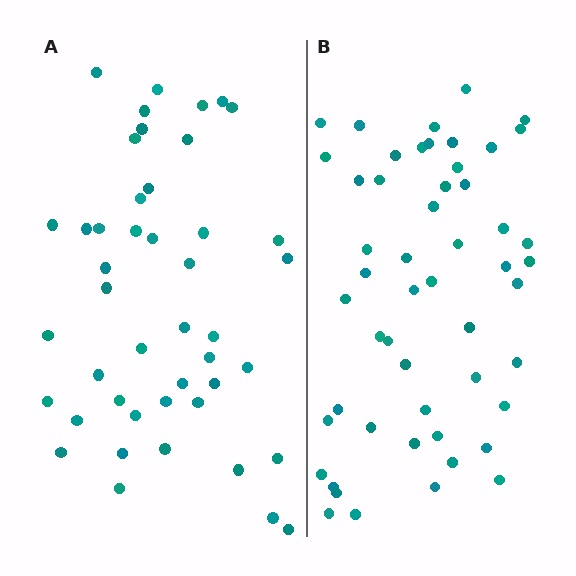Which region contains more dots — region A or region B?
Region B (the right region) has more dots.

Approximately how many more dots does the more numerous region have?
Region B has roughly 8 or so more dots than region A.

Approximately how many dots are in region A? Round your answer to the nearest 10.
About 40 dots. (The exact count is 45, which rounds to 40.)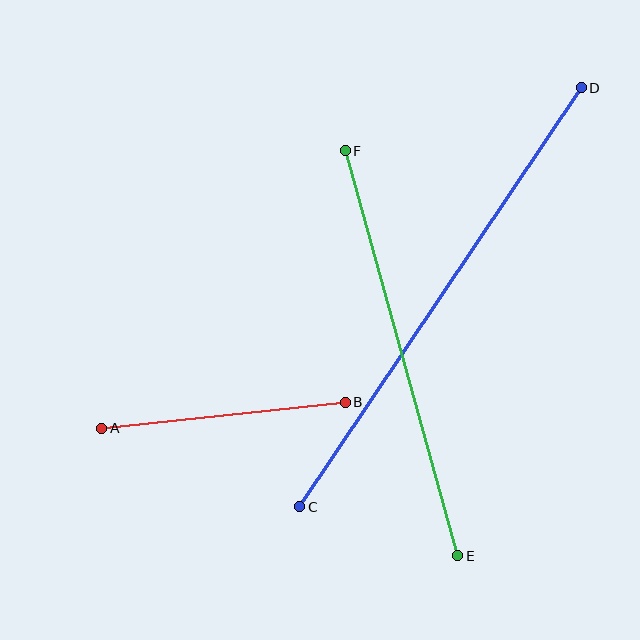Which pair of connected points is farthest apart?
Points C and D are farthest apart.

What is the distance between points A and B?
The distance is approximately 245 pixels.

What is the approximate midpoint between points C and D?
The midpoint is at approximately (440, 297) pixels.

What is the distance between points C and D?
The distance is approximately 505 pixels.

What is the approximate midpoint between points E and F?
The midpoint is at approximately (401, 353) pixels.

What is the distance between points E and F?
The distance is approximately 420 pixels.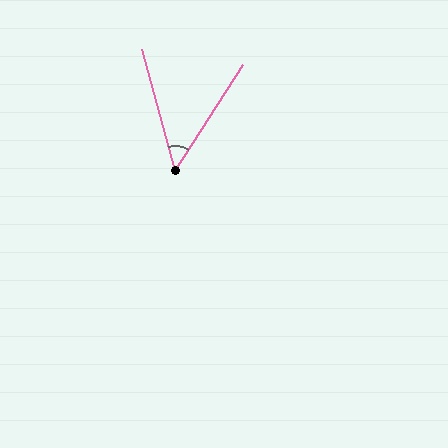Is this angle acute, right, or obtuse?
It is acute.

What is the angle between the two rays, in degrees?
Approximately 48 degrees.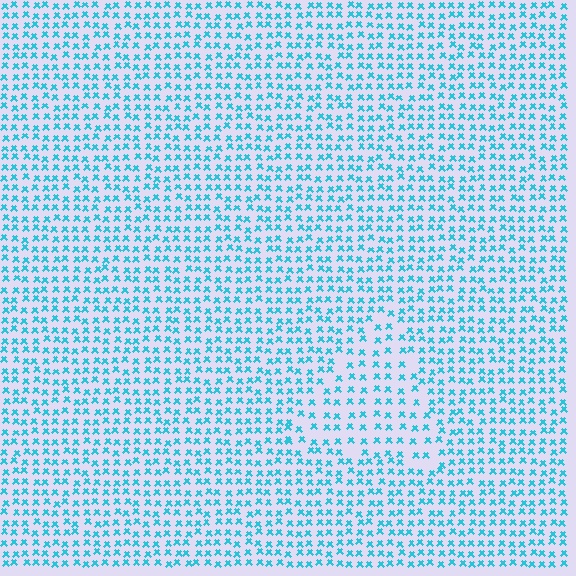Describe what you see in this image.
The image contains small cyan elements arranged at two different densities. A triangle-shaped region is visible where the elements are less densely packed than the surrounding area.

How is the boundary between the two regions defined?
The boundary is defined by a change in element density (approximately 1.6x ratio). All elements are the same color, size, and shape.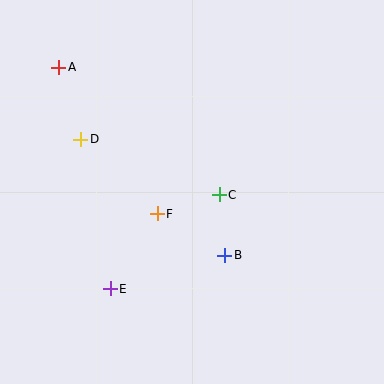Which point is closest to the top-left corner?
Point A is closest to the top-left corner.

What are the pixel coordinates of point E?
Point E is at (110, 289).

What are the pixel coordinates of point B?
Point B is at (225, 255).